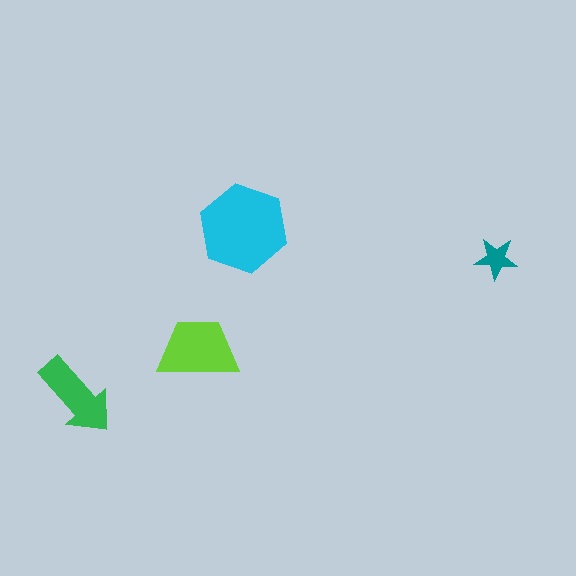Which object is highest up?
The cyan hexagon is topmost.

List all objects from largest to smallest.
The cyan hexagon, the lime trapezoid, the green arrow, the teal star.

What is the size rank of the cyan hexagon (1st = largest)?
1st.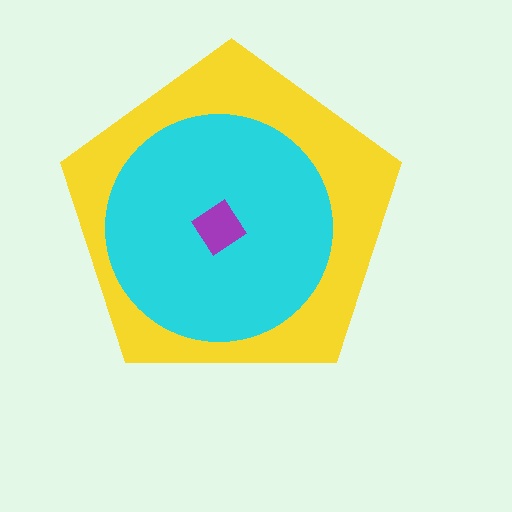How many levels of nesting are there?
3.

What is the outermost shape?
The yellow pentagon.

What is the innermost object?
The purple diamond.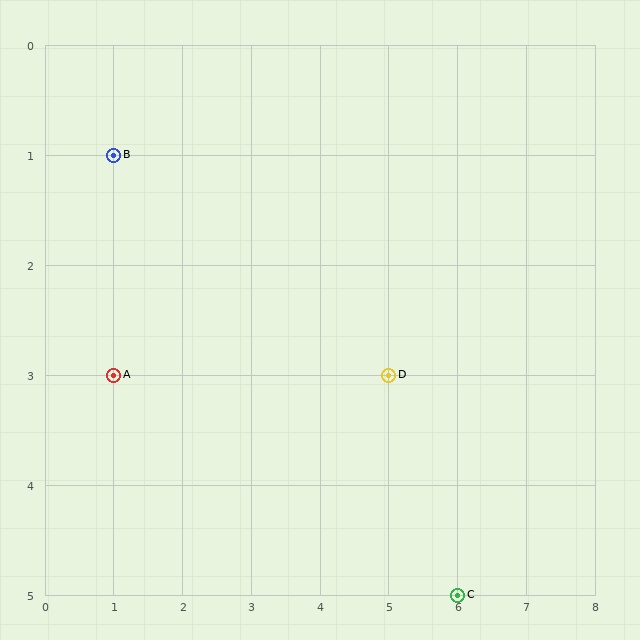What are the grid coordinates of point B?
Point B is at grid coordinates (1, 1).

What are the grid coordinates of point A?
Point A is at grid coordinates (1, 3).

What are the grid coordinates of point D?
Point D is at grid coordinates (5, 3).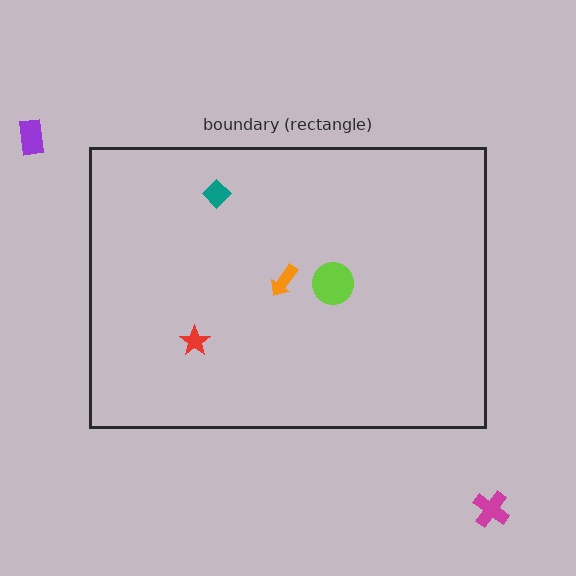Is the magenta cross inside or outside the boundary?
Outside.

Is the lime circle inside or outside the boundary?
Inside.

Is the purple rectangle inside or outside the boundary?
Outside.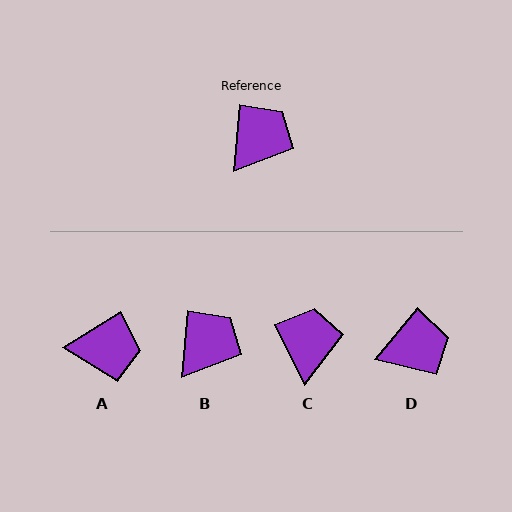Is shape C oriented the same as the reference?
No, it is off by about 32 degrees.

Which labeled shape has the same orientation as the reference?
B.